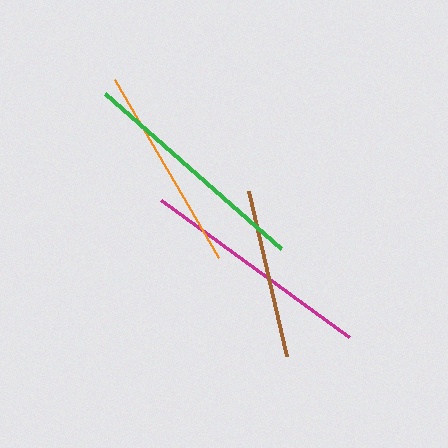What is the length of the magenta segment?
The magenta segment is approximately 232 pixels long.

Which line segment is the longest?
The green line is the longest at approximately 234 pixels.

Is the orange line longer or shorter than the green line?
The green line is longer than the orange line.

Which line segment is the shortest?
The brown line is the shortest at approximately 170 pixels.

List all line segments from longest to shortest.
From longest to shortest: green, magenta, orange, brown.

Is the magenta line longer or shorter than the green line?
The green line is longer than the magenta line.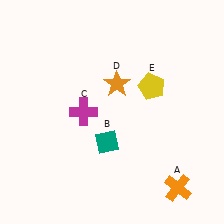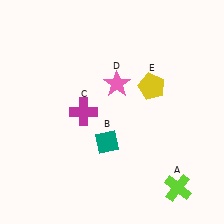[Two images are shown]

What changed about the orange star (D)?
In Image 1, D is orange. In Image 2, it changed to pink.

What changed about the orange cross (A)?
In Image 1, A is orange. In Image 2, it changed to lime.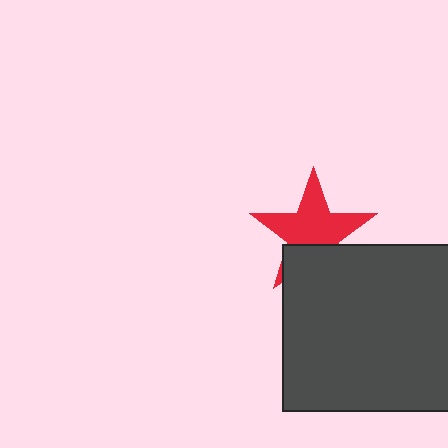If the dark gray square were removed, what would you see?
You would see the complete red star.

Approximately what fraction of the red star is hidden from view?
Roughly 34% of the red star is hidden behind the dark gray square.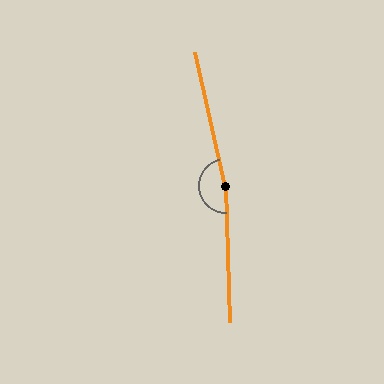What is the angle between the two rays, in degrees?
Approximately 169 degrees.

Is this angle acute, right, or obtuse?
It is obtuse.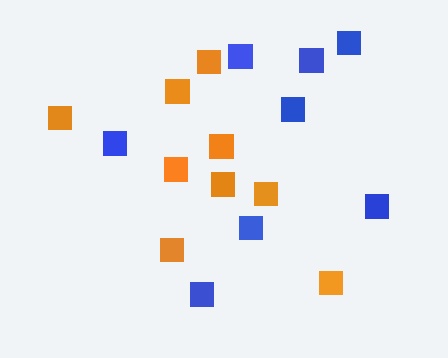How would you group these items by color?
There are 2 groups: one group of orange squares (9) and one group of blue squares (8).